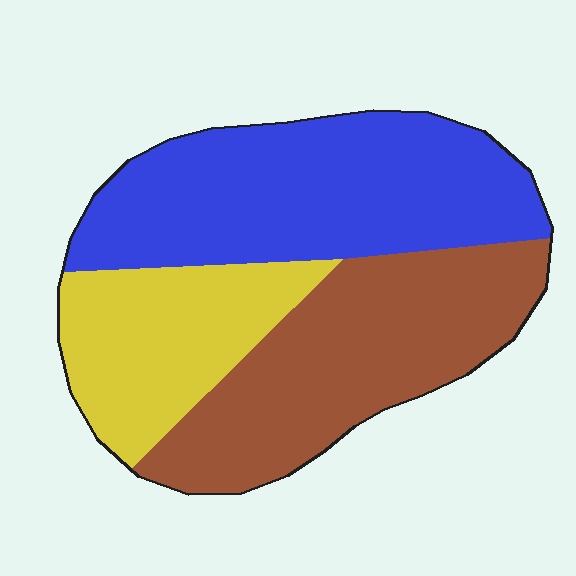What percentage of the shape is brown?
Brown covers 36% of the shape.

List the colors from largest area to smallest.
From largest to smallest: blue, brown, yellow.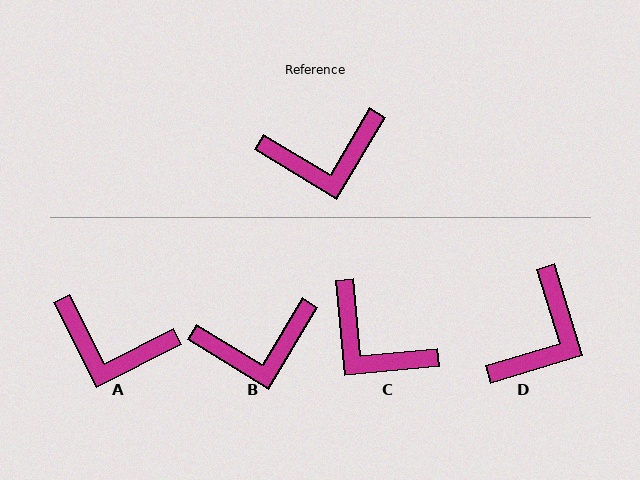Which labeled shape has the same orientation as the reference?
B.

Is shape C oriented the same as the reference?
No, it is off by about 54 degrees.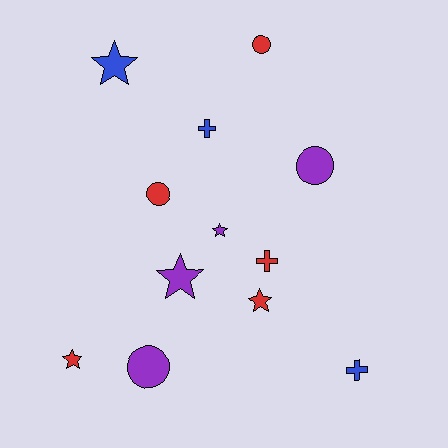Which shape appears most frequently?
Star, with 5 objects.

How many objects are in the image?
There are 12 objects.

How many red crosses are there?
There is 1 red cross.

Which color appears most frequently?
Red, with 5 objects.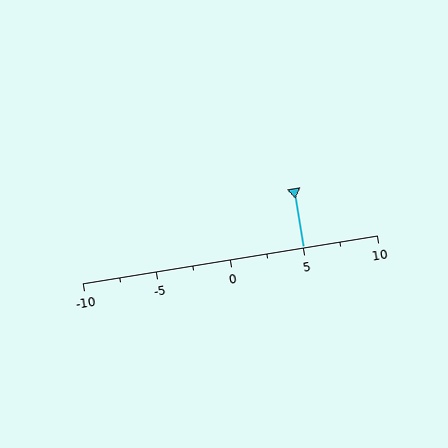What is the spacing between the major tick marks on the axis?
The major ticks are spaced 5 apart.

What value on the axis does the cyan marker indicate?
The marker indicates approximately 5.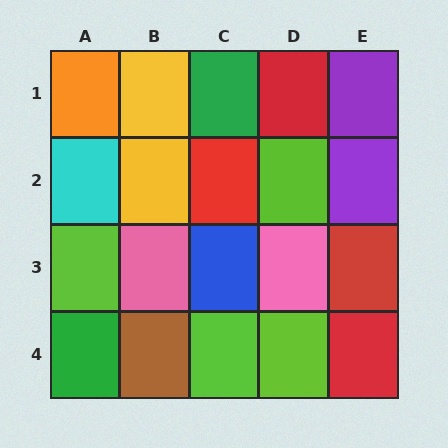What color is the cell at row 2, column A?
Cyan.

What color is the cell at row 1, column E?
Purple.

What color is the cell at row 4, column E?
Red.